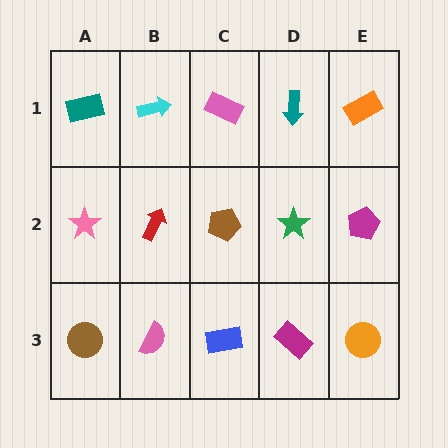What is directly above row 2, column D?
A teal arrow.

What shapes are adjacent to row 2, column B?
A cyan arrow (row 1, column B), a pink semicircle (row 3, column B), a pink star (row 2, column A), a brown pentagon (row 2, column C).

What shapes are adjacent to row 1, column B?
A red arrow (row 2, column B), a teal rectangle (row 1, column A), a pink rectangle (row 1, column C).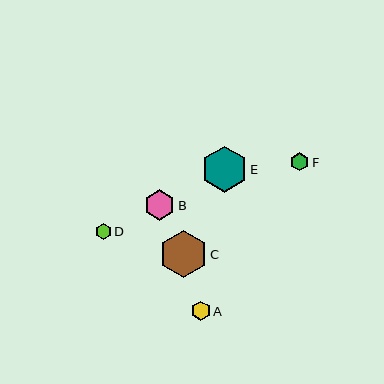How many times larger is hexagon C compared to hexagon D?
Hexagon C is approximately 3.0 times the size of hexagon D.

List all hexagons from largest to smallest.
From largest to smallest: C, E, B, A, F, D.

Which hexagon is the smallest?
Hexagon D is the smallest with a size of approximately 16 pixels.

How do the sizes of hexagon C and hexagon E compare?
Hexagon C and hexagon E are approximately the same size.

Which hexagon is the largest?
Hexagon C is the largest with a size of approximately 48 pixels.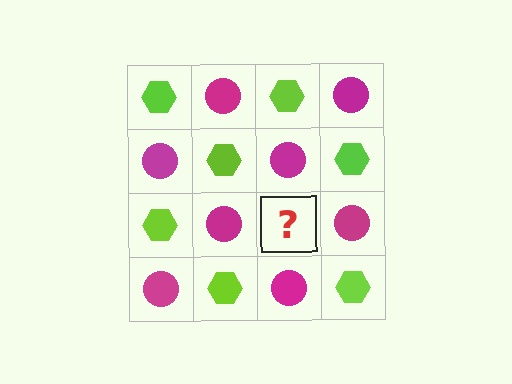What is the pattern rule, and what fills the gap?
The rule is that it alternates lime hexagon and magenta circle in a checkerboard pattern. The gap should be filled with a lime hexagon.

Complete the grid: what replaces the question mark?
The question mark should be replaced with a lime hexagon.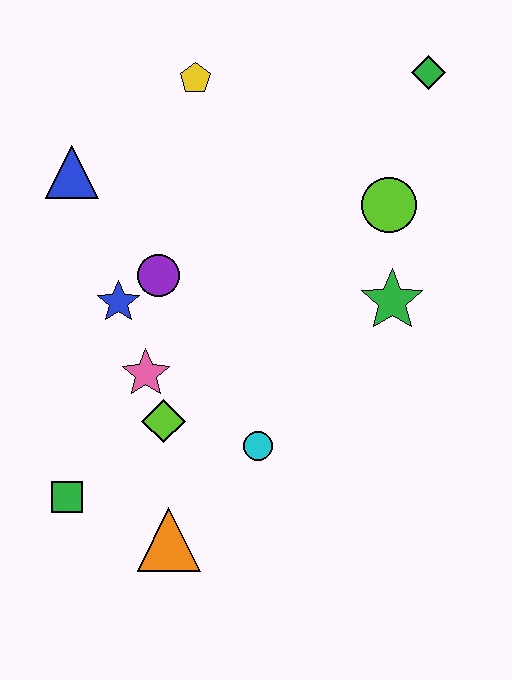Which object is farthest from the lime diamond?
The green diamond is farthest from the lime diamond.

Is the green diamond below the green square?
No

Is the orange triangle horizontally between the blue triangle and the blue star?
No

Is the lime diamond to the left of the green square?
No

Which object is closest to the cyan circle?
The lime diamond is closest to the cyan circle.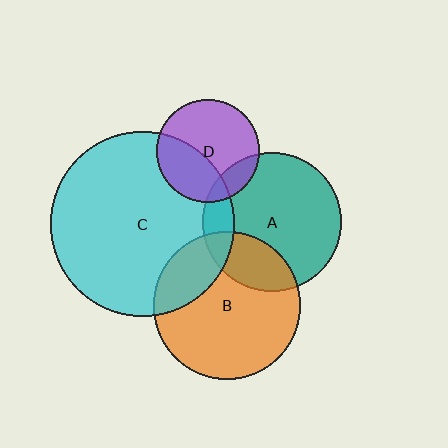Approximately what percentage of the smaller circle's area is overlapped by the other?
Approximately 25%.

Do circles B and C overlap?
Yes.